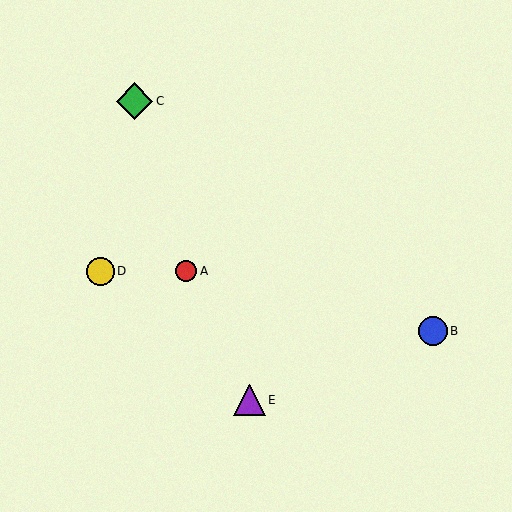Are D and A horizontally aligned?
Yes, both are at y≈271.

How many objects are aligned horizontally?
2 objects (A, D) are aligned horizontally.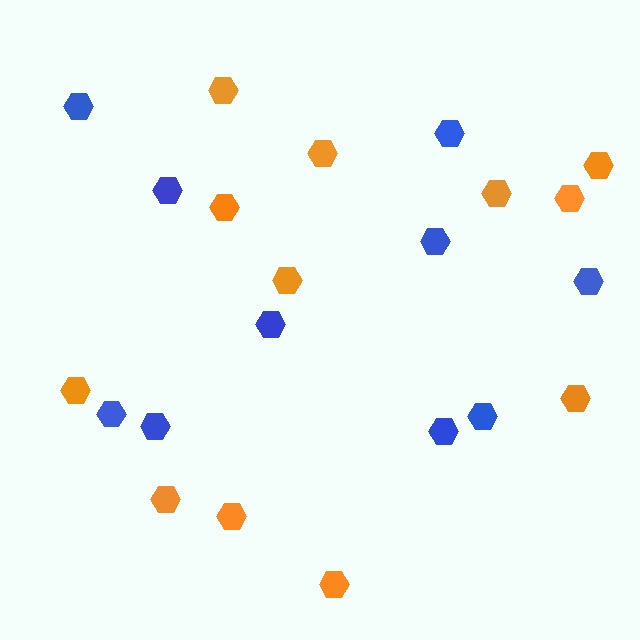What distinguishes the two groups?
There are 2 groups: one group of blue hexagons (10) and one group of orange hexagons (12).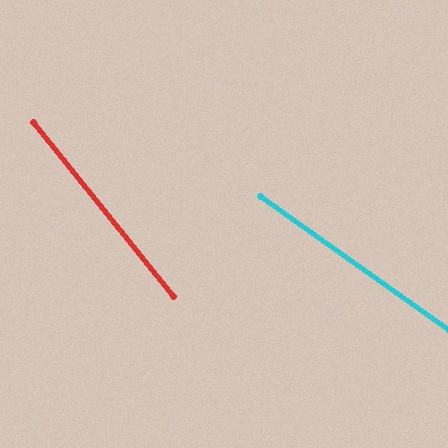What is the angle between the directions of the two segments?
Approximately 16 degrees.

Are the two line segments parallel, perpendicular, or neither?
Neither parallel nor perpendicular — they differ by about 16°.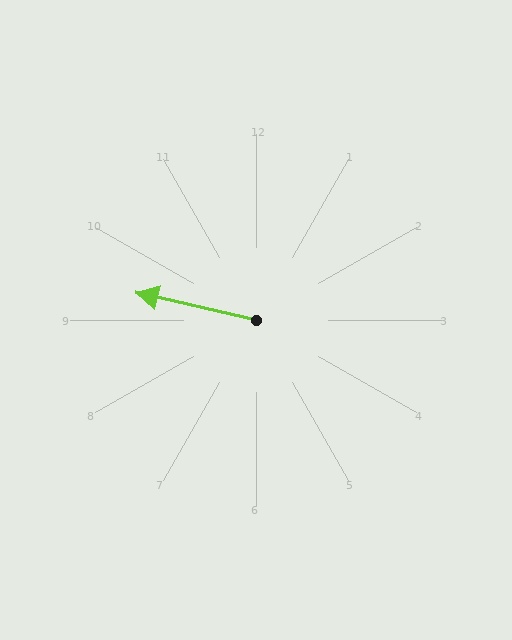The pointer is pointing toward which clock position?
Roughly 9 o'clock.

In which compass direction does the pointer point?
West.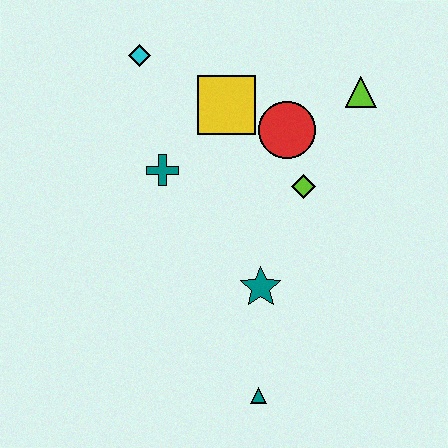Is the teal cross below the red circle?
Yes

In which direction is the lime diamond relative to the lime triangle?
The lime diamond is below the lime triangle.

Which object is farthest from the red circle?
The teal triangle is farthest from the red circle.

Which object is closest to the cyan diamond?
The yellow square is closest to the cyan diamond.